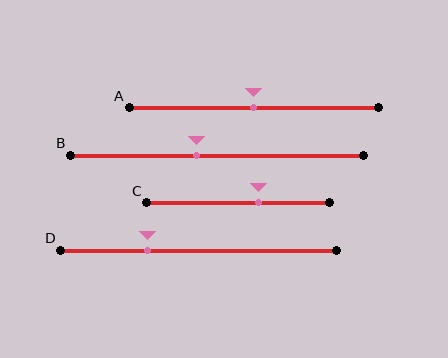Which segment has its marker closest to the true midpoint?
Segment A has its marker closest to the true midpoint.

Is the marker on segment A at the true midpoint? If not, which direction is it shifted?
Yes, the marker on segment A is at the true midpoint.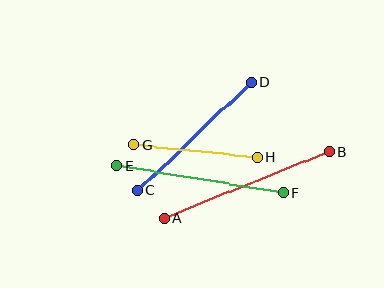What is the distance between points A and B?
The distance is approximately 178 pixels.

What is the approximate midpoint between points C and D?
The midpoint is at approximately (194, 136) pixels.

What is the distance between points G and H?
The distance is approximately 123 pixels.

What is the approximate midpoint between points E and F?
The midpoint is at approximately (200, 179) pixels.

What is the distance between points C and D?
The distance is approximately 157 pixels.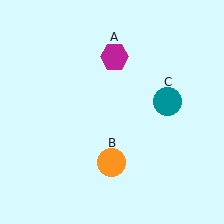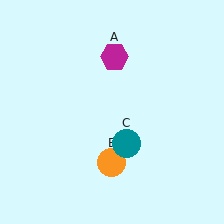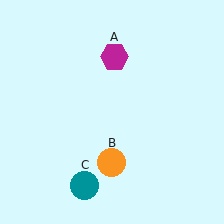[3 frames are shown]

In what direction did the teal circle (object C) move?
The teal circle (object C) moved down and to the left.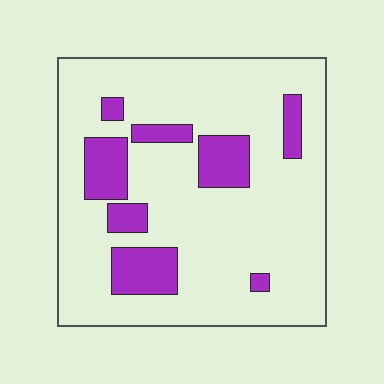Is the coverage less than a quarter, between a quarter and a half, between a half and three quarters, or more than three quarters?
Less than a quarter.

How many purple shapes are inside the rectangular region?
8.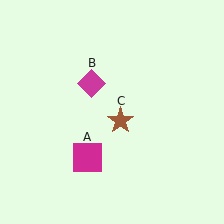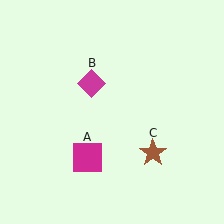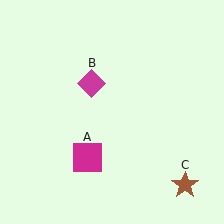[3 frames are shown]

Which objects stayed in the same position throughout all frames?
Magenta square (object A) and magenta diamond (object B) remained stationary.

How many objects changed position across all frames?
1 object changed position: brown star (object C).